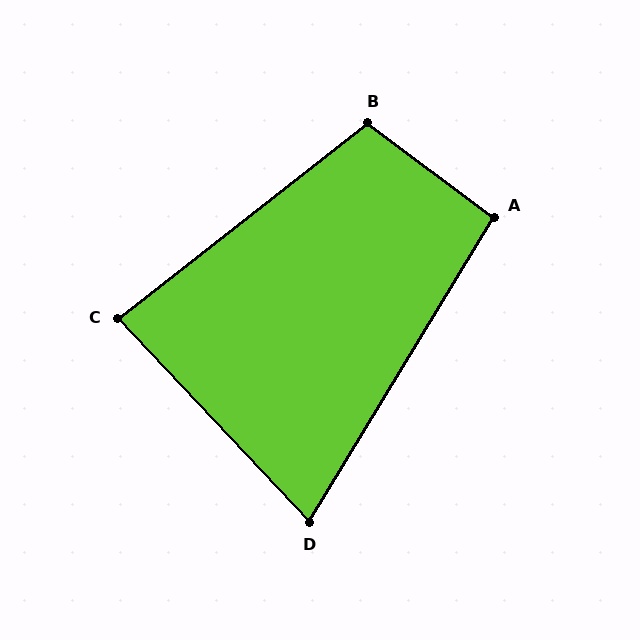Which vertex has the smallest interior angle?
D, at approximately 75 degrees.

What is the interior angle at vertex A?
Approximately 95 degrees (obtuse).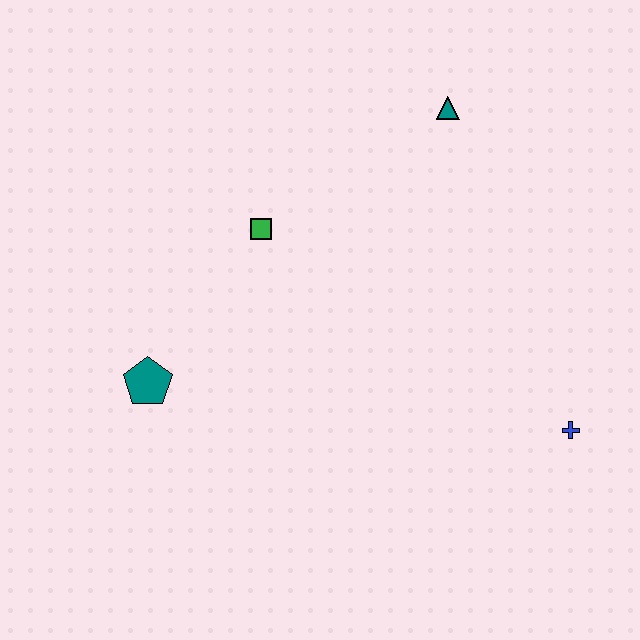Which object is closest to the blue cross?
The teal triangle is closest to the blue cross.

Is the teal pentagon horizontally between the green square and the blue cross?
No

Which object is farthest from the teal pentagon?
The blue cross is farthest from the teal pentagon.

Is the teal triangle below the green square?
No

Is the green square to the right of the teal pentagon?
Yes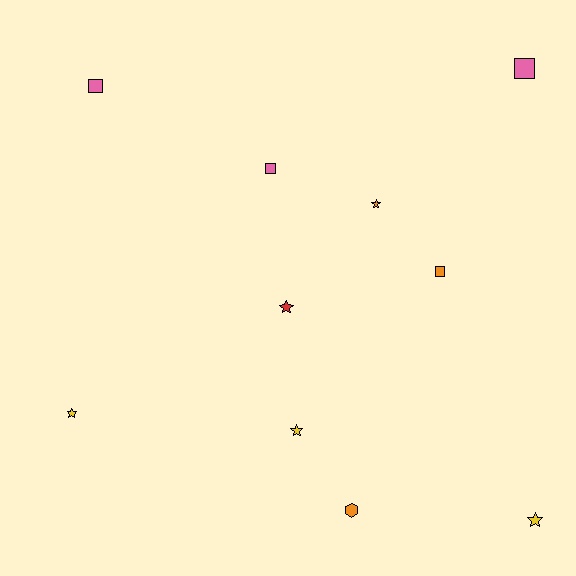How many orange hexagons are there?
There is 1 orange hexagon.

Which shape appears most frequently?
Star, with 5 objects.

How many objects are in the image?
There are 10 objects.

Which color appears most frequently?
Pink, with 3 objects.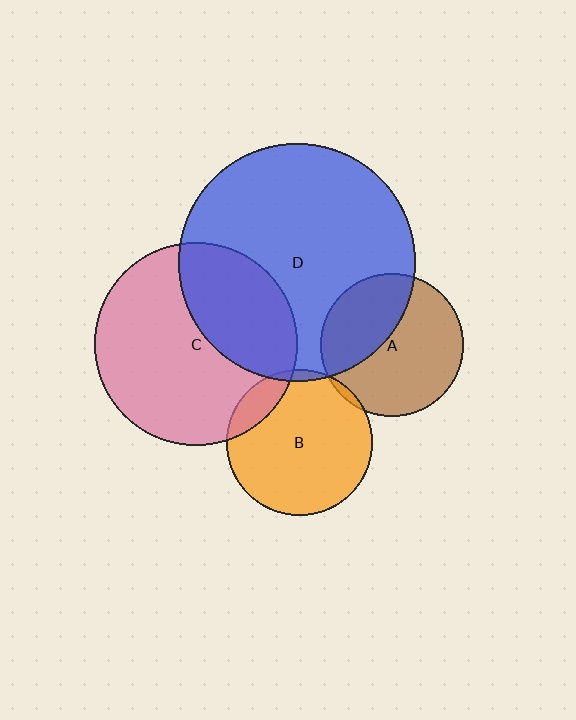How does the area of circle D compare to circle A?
Approximately 2.8 times.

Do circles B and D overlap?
Yes.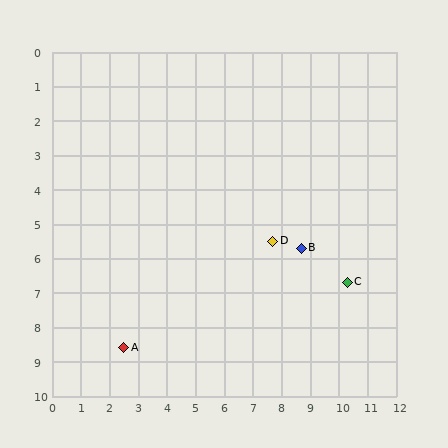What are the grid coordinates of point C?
Point C is at approximately (10.3, 6.7).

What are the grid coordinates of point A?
Point A is at approximately (2.5, 8.6).